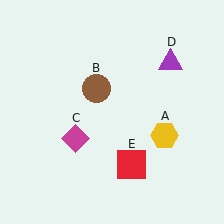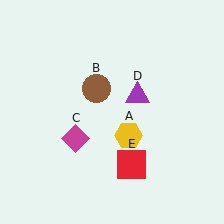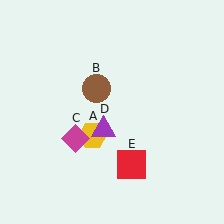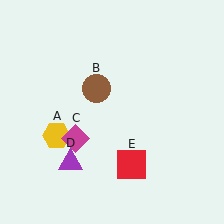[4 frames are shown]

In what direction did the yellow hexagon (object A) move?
The yellow hexagon (object A) moved left.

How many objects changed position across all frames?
2 objects changed position: yellow hexagon (object A), purple triangle (object D).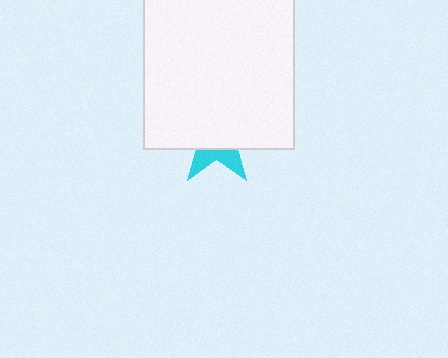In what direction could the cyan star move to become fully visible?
The cyan star could move down. That would shift it out from behind the white rectangle entirely.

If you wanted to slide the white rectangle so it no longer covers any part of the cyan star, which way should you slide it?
Slide it up — that is the most direct way to separate the two shapes.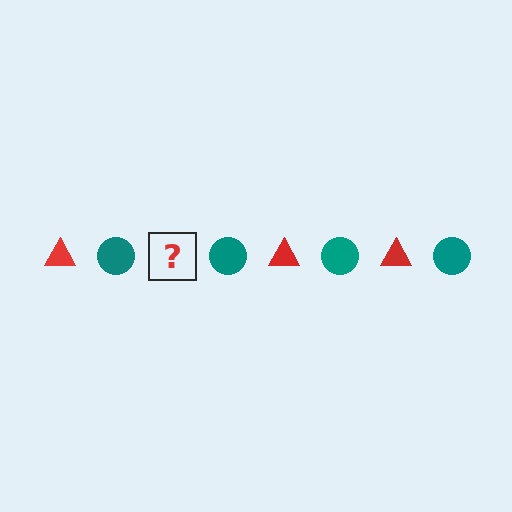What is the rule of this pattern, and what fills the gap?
The rule is that the pattern alternates between red triangle and teal circle. The gap should be filled with a red triangle.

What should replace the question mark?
The question mark should be replaced with a red triangle.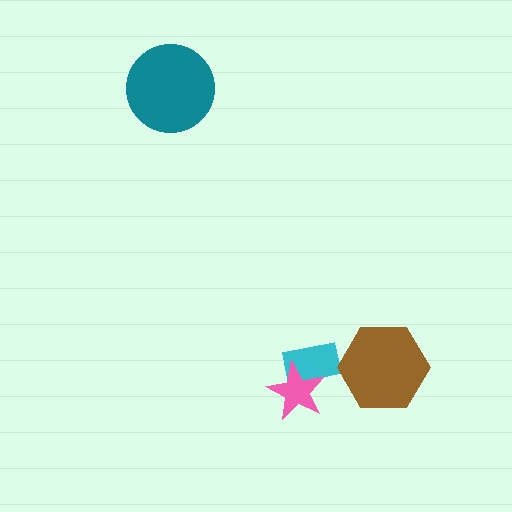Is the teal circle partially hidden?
No, no other shape covers it.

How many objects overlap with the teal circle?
0 objects overlap with the teal circle.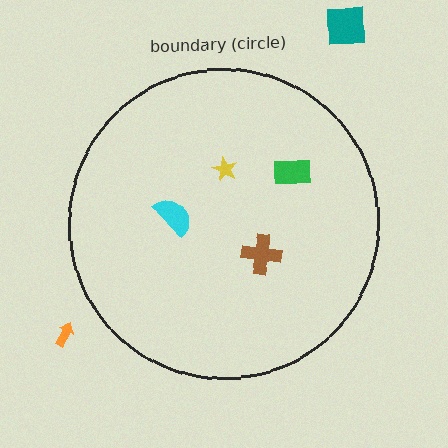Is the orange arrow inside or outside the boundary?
Outside.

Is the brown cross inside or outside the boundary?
Inside.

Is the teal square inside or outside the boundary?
Outside.